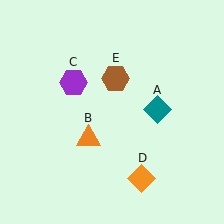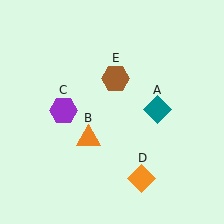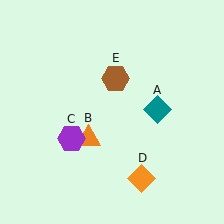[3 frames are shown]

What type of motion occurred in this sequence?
The purple hexagon (object C) rotated counterclockwise around the center of the scene.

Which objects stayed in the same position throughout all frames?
Teal diamond (object A) and orange triangle (object B) and orange diamond (object D) and brown hexagon (object E) remained stationary.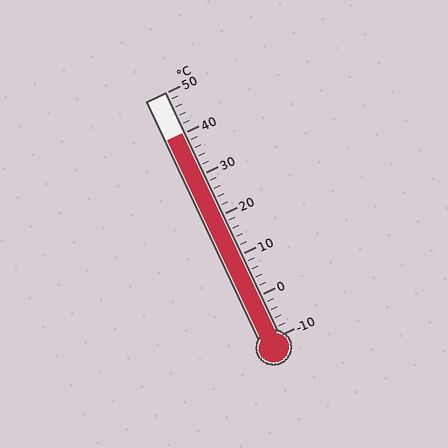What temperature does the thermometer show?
The thermometer shows approximately 40°C.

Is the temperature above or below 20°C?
The temperature is above 20°C.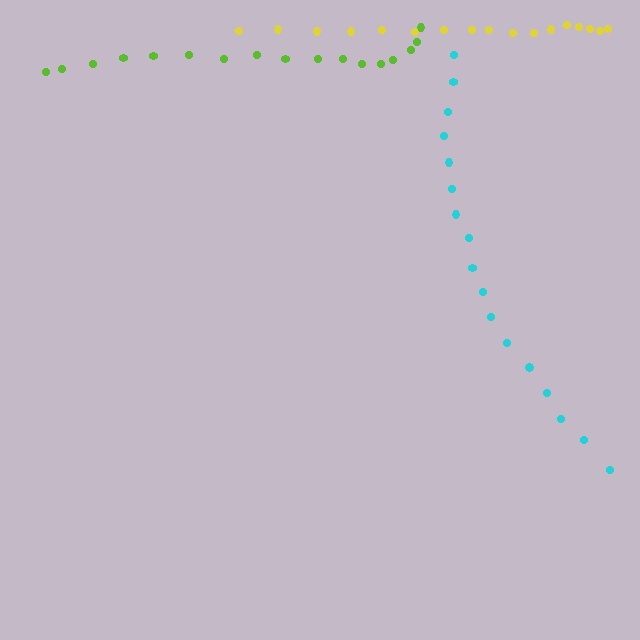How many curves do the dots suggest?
There are 3 distinct paths.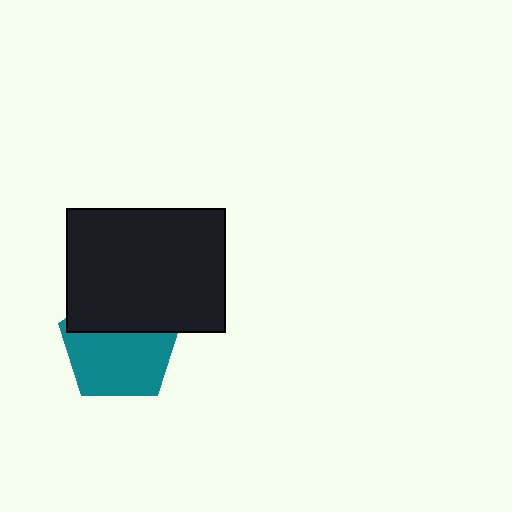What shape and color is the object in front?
The object in front is a black rectangle.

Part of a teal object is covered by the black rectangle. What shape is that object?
It is a pentagon.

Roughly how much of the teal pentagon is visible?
About half of it is visible (roughly 61%).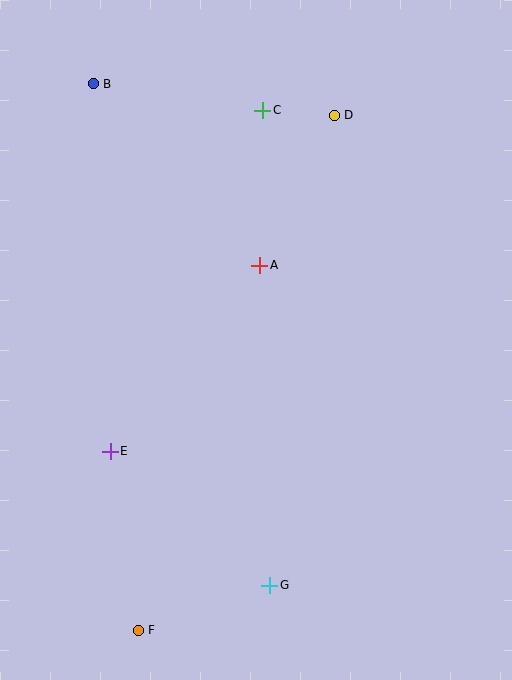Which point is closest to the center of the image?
Point A at (260, 266) is closest to the center.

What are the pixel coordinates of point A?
Point A is at (260, 266).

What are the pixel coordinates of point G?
Point G is at (270, 585).